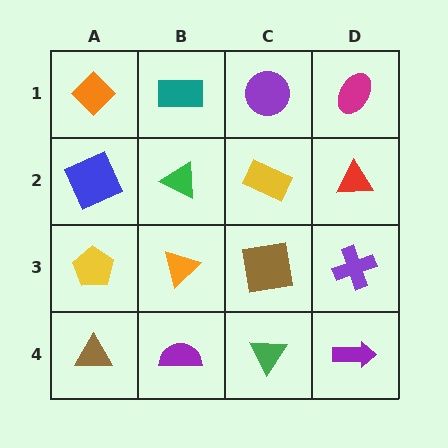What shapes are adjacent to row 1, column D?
A red triangle (row 2, column D), a purple circle (row 1, column C).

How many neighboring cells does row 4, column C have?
3.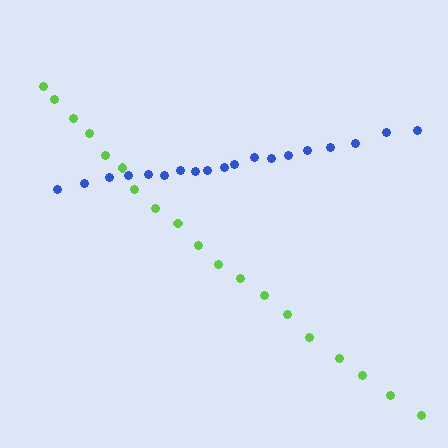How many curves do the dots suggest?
There are 2 distinct paths.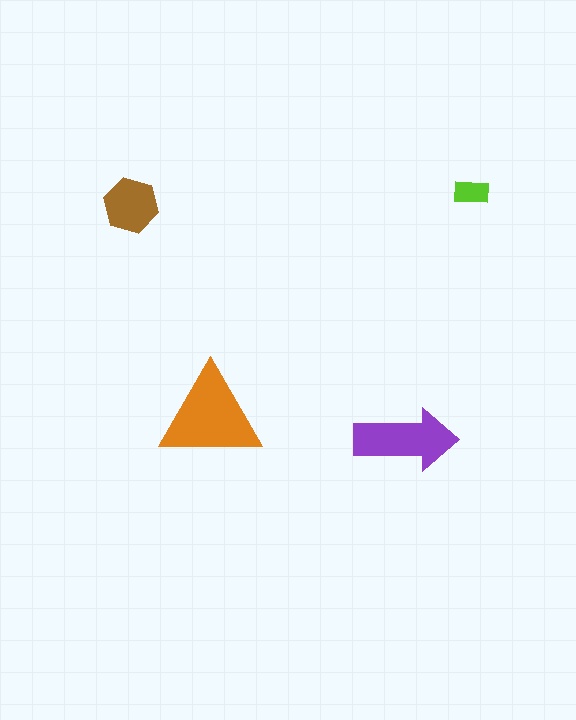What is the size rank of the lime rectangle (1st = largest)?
4th.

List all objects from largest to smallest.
The orange triangle, the purple arrow, the brown hexagon, the lime rectangle.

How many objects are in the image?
There are 4 objects in the image.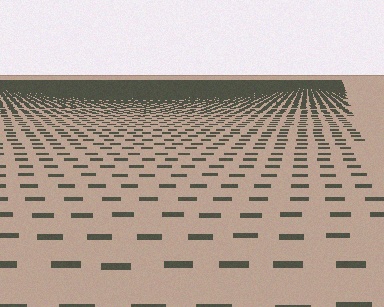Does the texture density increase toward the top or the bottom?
Density increases toward the top.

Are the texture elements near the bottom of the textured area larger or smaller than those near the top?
Larger. Near the bottom, elements are closer to the viewer and appear at a bigger on-screen size.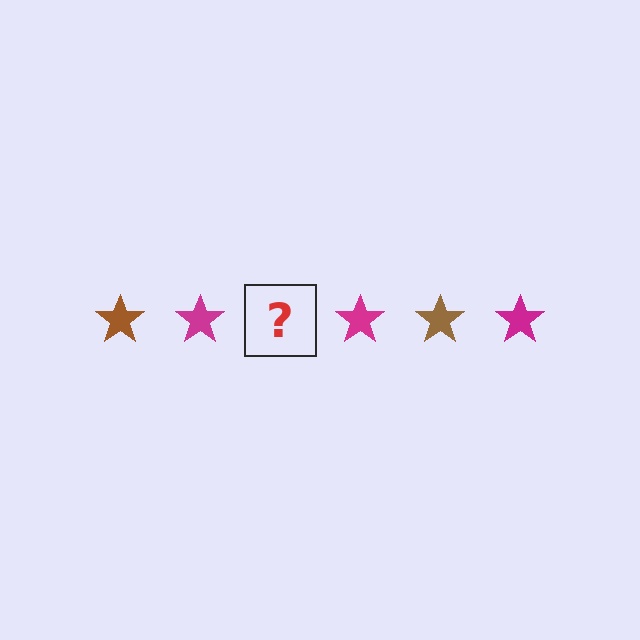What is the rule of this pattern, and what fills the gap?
The rule is that the pattern cycles through brown, magenta stars. The gap should be filled with a brown star.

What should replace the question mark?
The question mark should be replaced with a brown star.